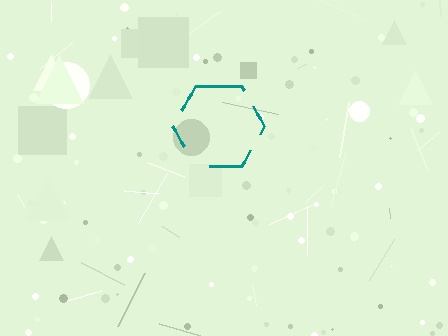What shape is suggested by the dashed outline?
The dashed outline suggests a hexagon.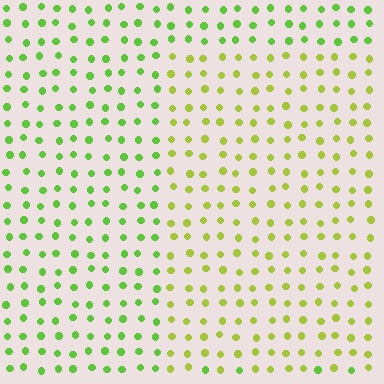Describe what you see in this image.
The image is filled with small lime elements in a uniform arrangement. A rectangle-shaped region is visible where the elements are tinted to a slightly different hue, forming a subtle color boundary.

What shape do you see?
I see a rectangle.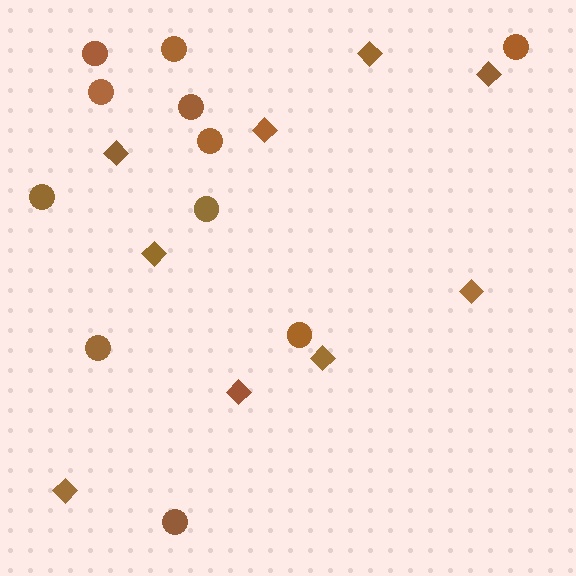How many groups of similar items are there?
There are 2 groups: one group of diamonds (9) and one group of circles (11).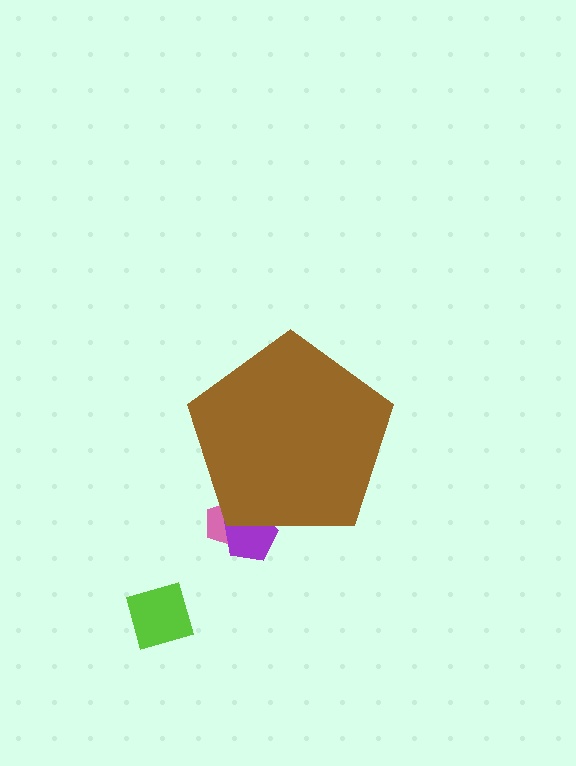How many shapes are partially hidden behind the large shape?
2 shapes are partially hidden.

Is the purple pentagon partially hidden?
Yes, the purple pentagon is partially hidden behind the brown pentagon.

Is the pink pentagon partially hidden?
Yes, the pink pentagon is partially hidden behind the brown pentagon.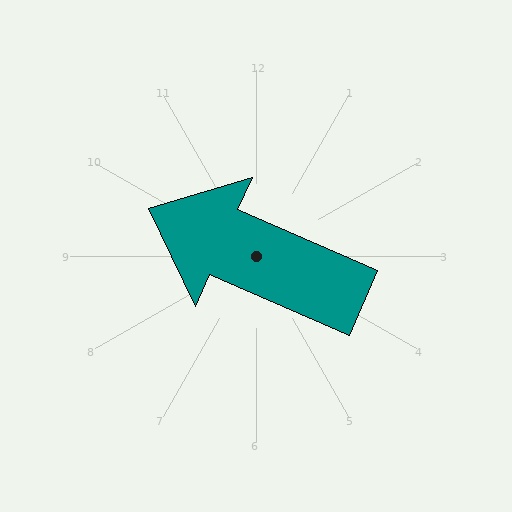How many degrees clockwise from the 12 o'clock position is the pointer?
Approximately 294 degrees.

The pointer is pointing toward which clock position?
Roughly 10 o'clock.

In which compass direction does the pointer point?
Northwest.